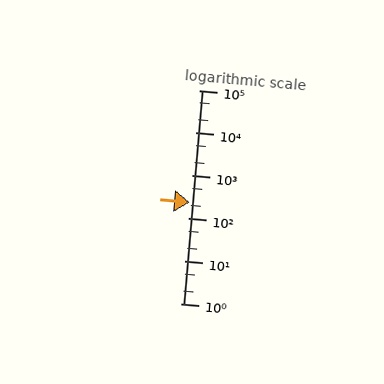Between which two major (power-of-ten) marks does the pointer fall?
The pointer is between 100 and 1000.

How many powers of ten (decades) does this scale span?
The scale spans 5 decades, from 1 to 100000.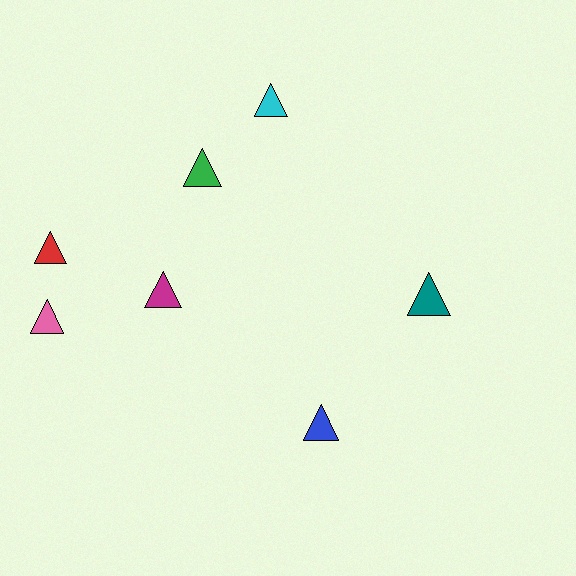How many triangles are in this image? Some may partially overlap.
There are 7 triangles.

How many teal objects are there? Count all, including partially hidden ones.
There is 1 teal object.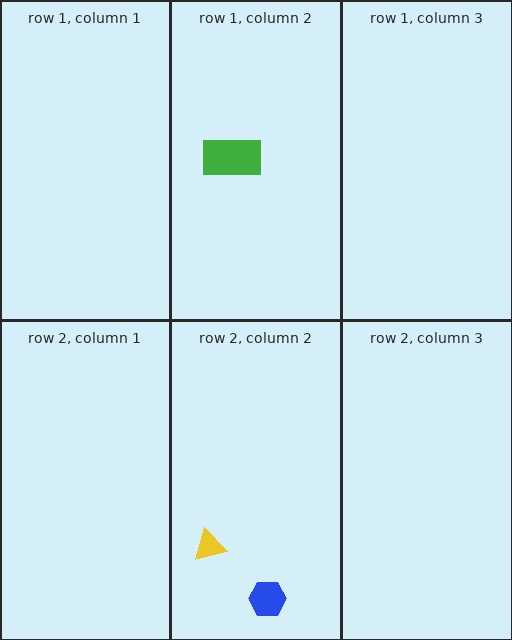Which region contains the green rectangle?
The row 1, column 2 region.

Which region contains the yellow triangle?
The row 2, column 2 region.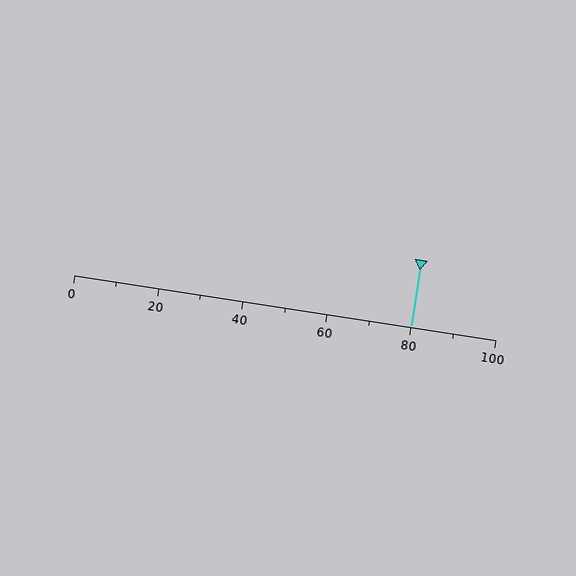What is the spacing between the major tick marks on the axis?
The major ticks are spaced 20 apart.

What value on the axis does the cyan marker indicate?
The marker indicates approximately 80.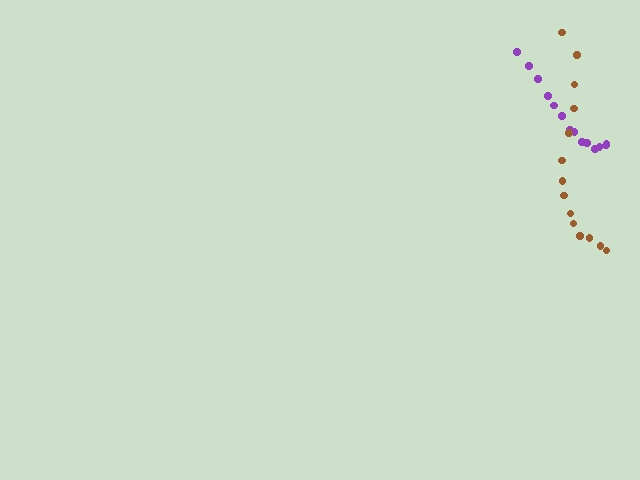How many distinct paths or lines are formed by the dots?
There are 2 distinct paths.